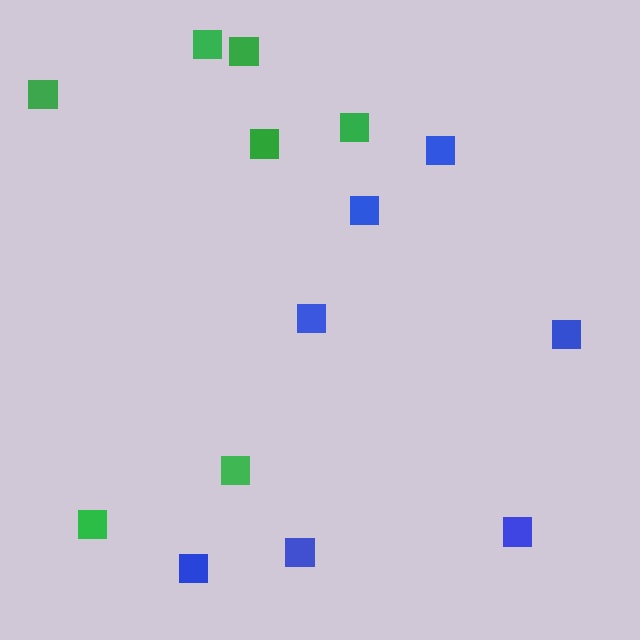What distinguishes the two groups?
There are 2 groups: one group of blue squares (7) and one group of green squares (7).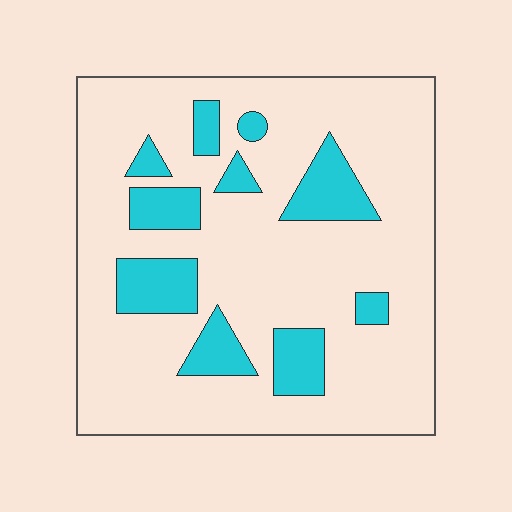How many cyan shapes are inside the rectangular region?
10.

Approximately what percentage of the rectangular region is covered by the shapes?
Approximately 20%.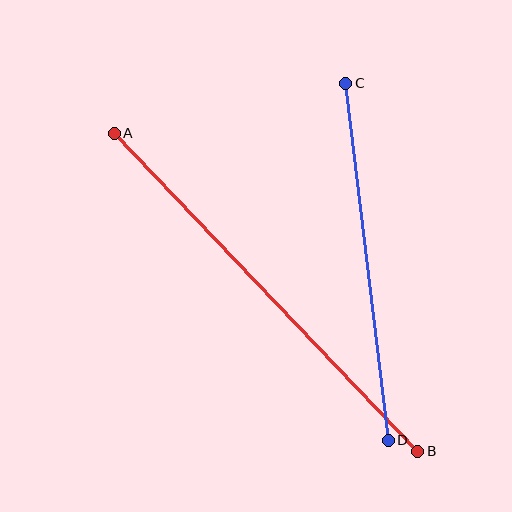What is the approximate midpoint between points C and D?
The midpoint is at approximately (367, 262) pixels.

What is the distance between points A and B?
The distance is approximately 440 pixels.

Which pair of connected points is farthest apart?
Points A and B are farthest apart.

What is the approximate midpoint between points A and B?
The midpoint is at approximately (266, 292) pixels.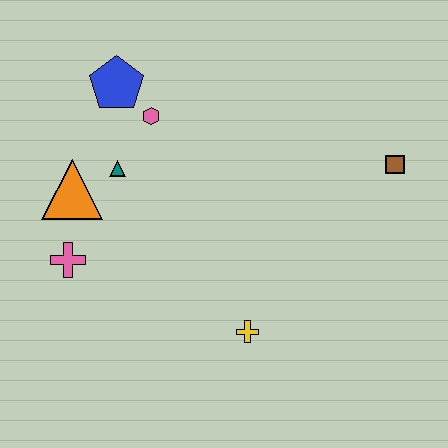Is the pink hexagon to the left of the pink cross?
No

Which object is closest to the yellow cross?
The pink cross is closest to the yellow cross.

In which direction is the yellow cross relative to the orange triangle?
The yellow cross is to the right of the orange triangle.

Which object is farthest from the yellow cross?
The blue pentagon is farthest from the yellow cross.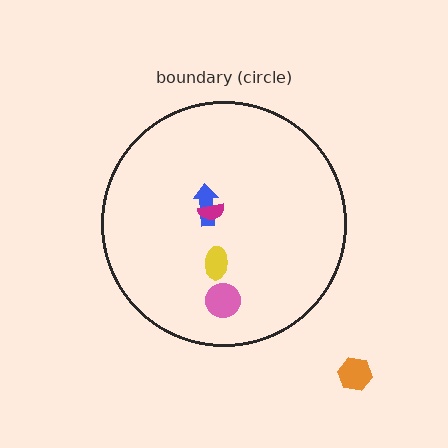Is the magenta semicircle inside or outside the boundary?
Inside.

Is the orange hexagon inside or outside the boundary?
Outside.